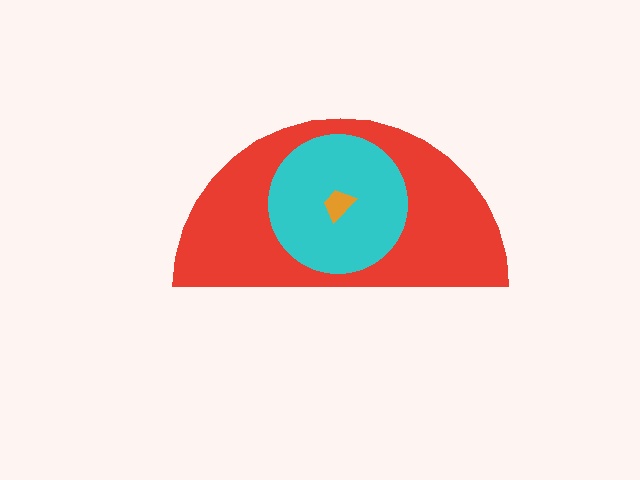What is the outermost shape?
The red semicircle.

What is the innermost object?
The orange trapezoid.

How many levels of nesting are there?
3.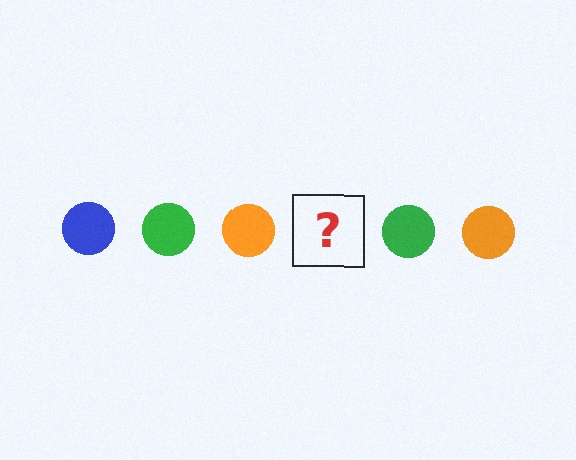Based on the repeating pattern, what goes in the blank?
The blank should be a blue circle.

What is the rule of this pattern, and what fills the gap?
The rule is that the pattern cycles through blue, green, orange circles. The gap should be filled with a blue circle.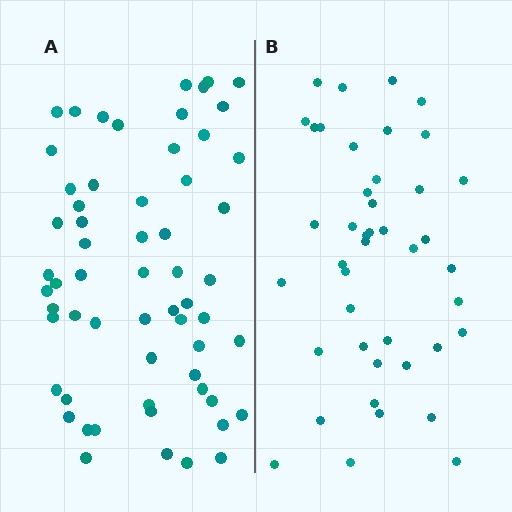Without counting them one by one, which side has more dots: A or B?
Region A (the left region) has more dots.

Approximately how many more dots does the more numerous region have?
Region A has approximately 15 more dots than region B.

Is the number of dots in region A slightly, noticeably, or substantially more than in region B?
Region A has noticeably more, but not dramatically so. The ratio is roughly 1.4 to 1.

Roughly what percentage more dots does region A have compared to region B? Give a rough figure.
About 40% more.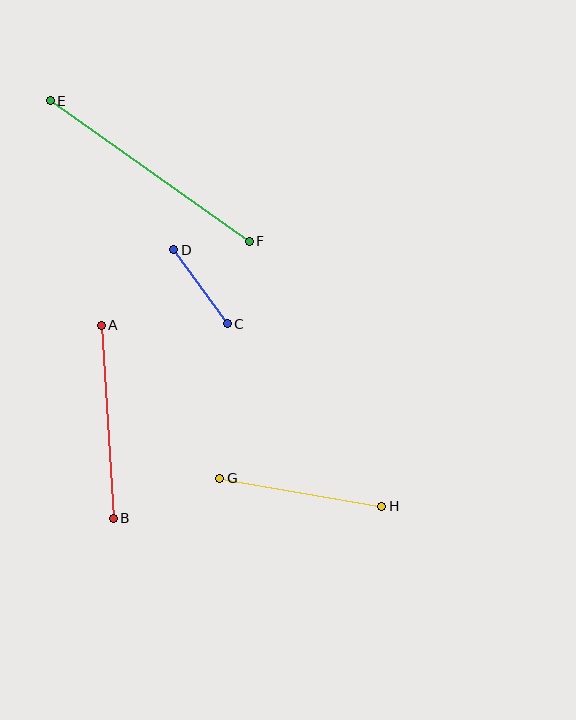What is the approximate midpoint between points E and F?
The midpoint is at approximately (150, 171) pixels.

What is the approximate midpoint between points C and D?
The midpoint is at approximately (200, 287) pixels.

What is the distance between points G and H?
The distance is approximately 164 pixels.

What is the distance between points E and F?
The distance is approximately 243 pixels.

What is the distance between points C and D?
The distance is approximately 91 pixels.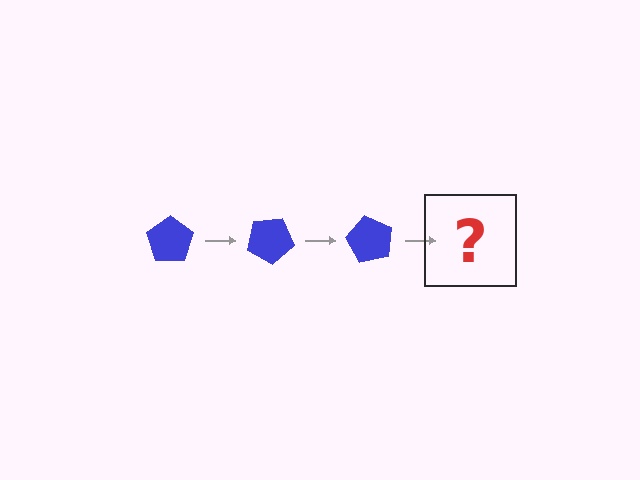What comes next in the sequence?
The next element should be a blue pentagon rotated 90 degrees.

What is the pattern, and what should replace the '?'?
The pattern is that the pentagon rotates 30 degrees each step. The '?' should be a blue pentagon rotated 90 degrees.